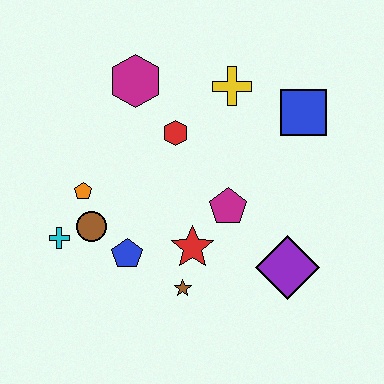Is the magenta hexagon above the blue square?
Yes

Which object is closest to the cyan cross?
The brown circle is closest to the cyan cross.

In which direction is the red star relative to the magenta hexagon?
The red star is below the magenta hexagon.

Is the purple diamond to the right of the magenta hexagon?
Yes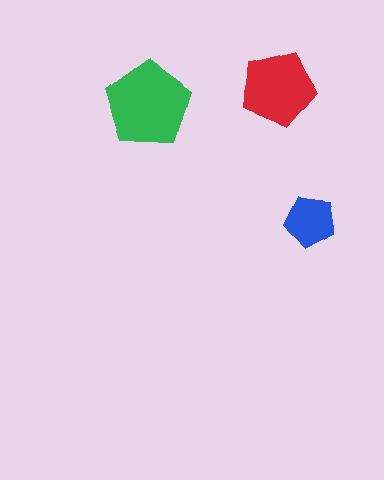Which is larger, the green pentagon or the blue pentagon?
The green one.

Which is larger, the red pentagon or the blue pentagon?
The red one.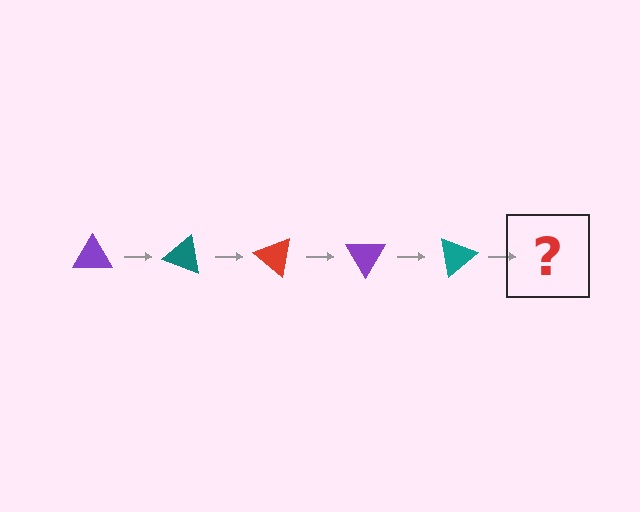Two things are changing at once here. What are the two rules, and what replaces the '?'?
The two rules are that it rotates 20 degrees each step and the color cycles through purple, teal, and red. The '?' should be a red triangle, rotated 100 degrees from the start.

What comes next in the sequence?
The next element should be a red triangle, rotated 100 degrees from the start.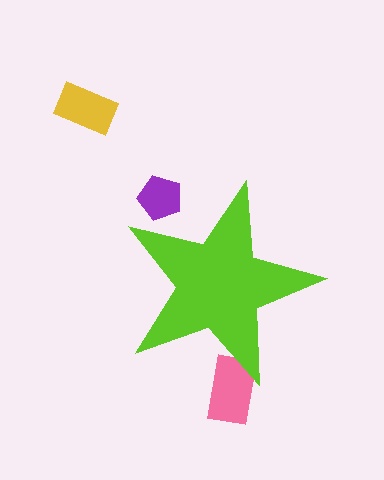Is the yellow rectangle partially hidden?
No, the yellow rectangle is fully visible.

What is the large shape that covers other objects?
A lime star.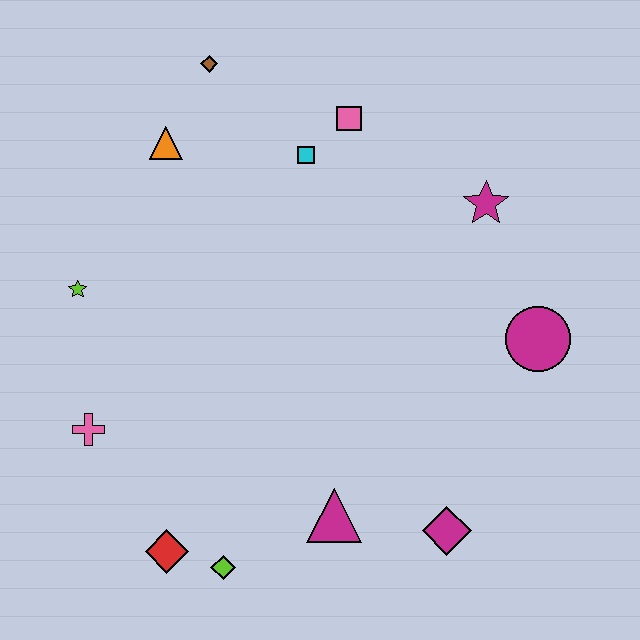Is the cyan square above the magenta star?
Yes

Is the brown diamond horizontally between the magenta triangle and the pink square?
No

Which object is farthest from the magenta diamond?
The brown diamond is farthest from the magenta diamond.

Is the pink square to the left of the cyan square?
No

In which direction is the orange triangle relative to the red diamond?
The orange triangle is above the red diamond.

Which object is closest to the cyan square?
The pink square is closest to the cyan square.